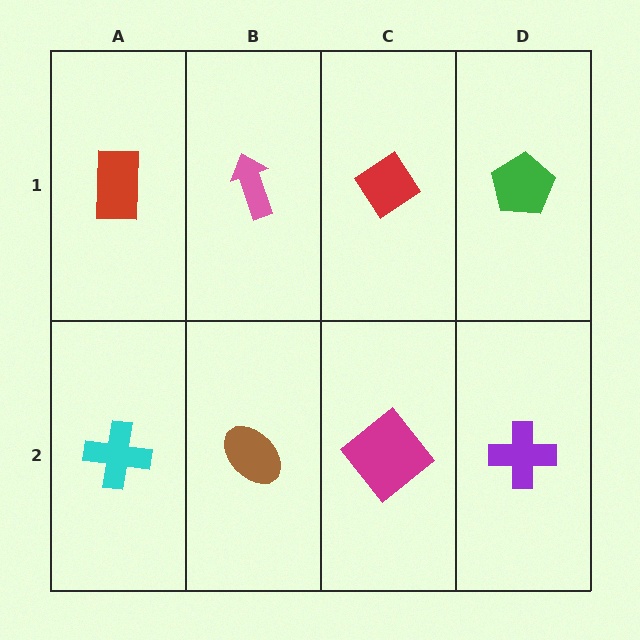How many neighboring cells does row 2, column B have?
3.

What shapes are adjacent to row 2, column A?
A red rectangle (row 1, column A), a brown ellipse (row 2, column B).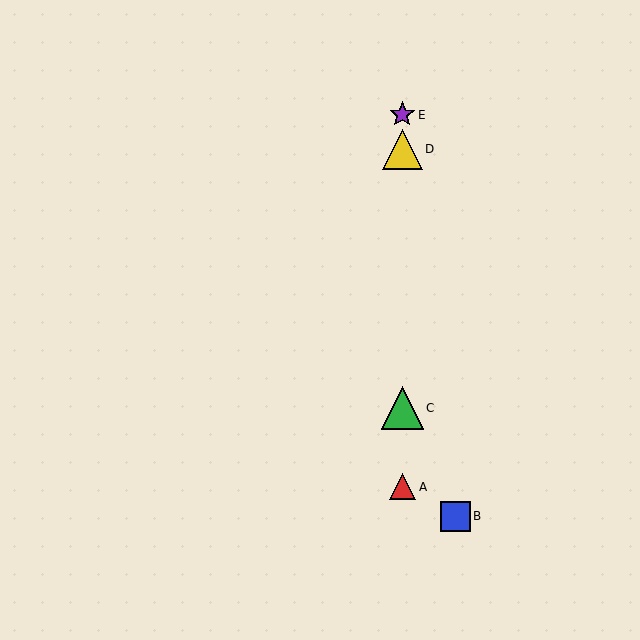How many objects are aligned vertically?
4 objects (A, C, D, E) are aligned vertically.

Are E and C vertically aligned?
Yes, both are at x≈402.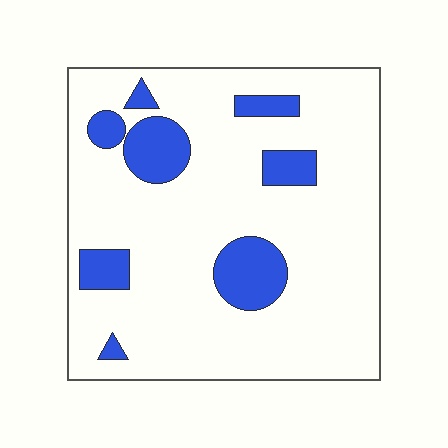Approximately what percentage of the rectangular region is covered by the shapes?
Approximately 15%.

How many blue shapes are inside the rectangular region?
8.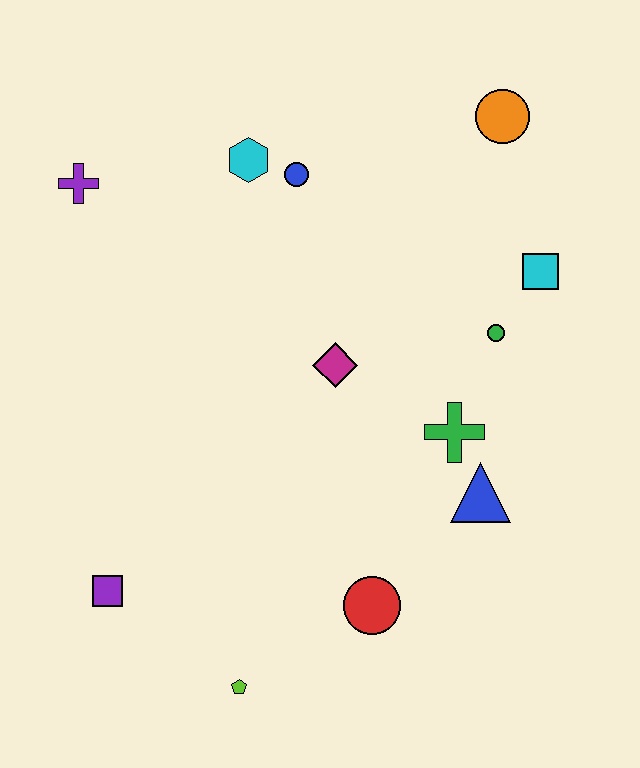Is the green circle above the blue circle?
No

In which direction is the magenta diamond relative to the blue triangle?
The magenta diamond is to the left of the blue triangle.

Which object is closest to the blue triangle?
The green cross is closest to the blue triangle.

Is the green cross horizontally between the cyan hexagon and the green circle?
Yes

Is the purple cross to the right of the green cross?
No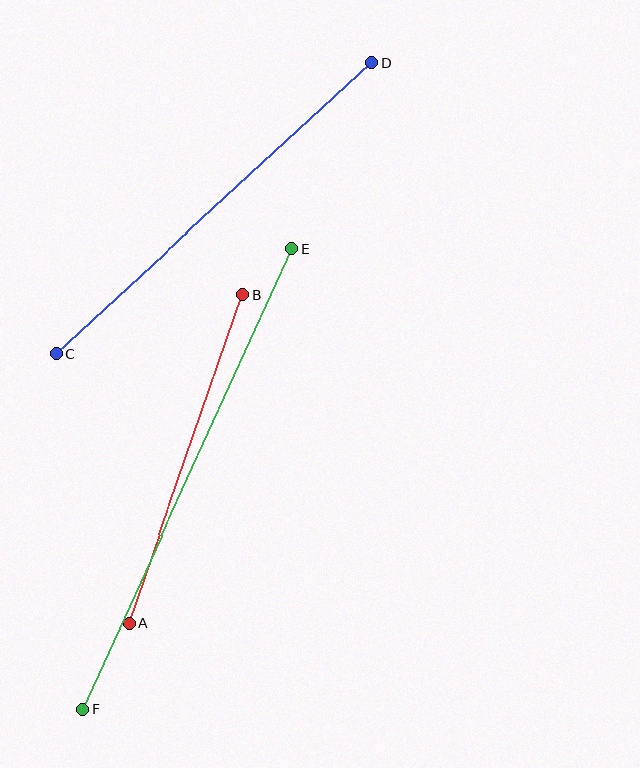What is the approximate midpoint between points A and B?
The midpoint is at approximately (186, 459) pixels.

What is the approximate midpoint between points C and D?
The midpoint is at approximately (214, 208) pixels.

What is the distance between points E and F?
The distance is approximately 506 pixels.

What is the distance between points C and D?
The distance is approximately 429 pixels.